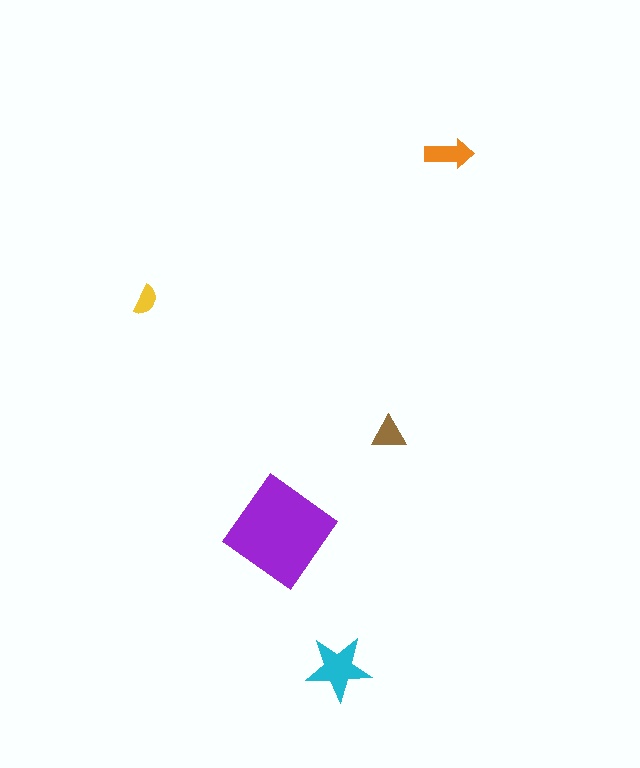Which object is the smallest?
The yellow semicircle.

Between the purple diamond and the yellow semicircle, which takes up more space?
The purple diamond.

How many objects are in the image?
There are 5 objects in the image.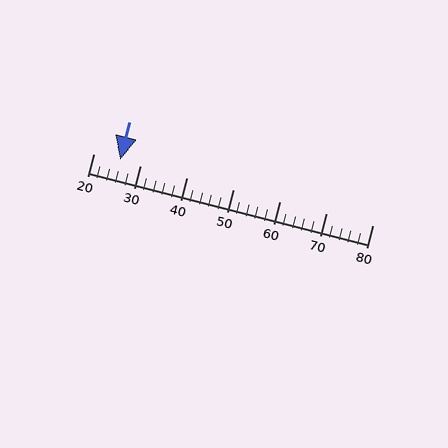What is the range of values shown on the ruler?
The ruler shows values from 20 to 80.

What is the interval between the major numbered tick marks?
The major tick marks are spaced 10 units apart.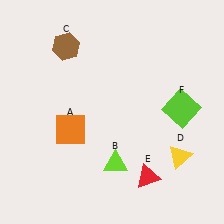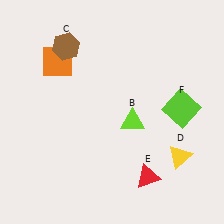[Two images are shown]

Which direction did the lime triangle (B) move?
The lime triangle (B) moved up.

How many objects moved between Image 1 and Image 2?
2 objects moved between the two images.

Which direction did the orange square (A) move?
The orange square (A) moved up.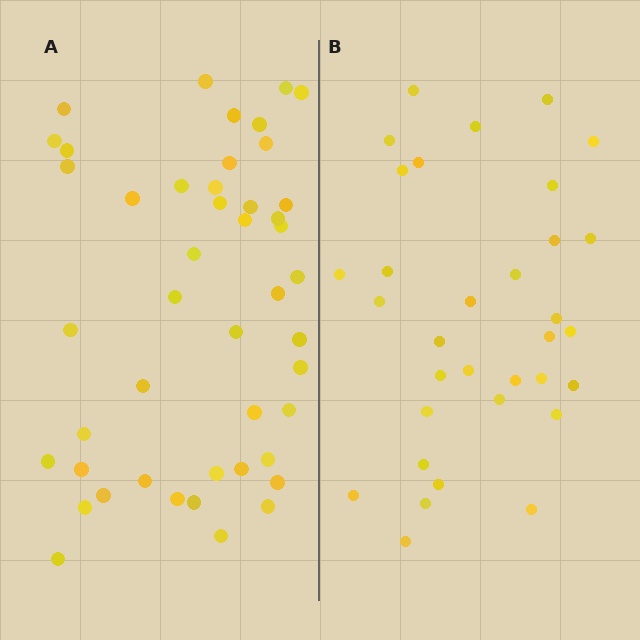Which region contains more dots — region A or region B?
Region A (the left region) has more dots.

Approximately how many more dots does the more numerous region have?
Region A has approximately 15 more dots than region B.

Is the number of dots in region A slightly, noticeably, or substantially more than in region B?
Region A has noticeably more, but not dramatically so. The ratio is roughly 1.4 to 1.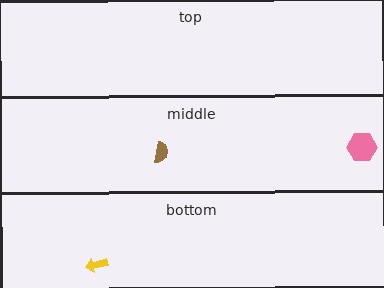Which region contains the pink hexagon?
The middle region.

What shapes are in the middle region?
The brown semicircle, the pink hexagon.